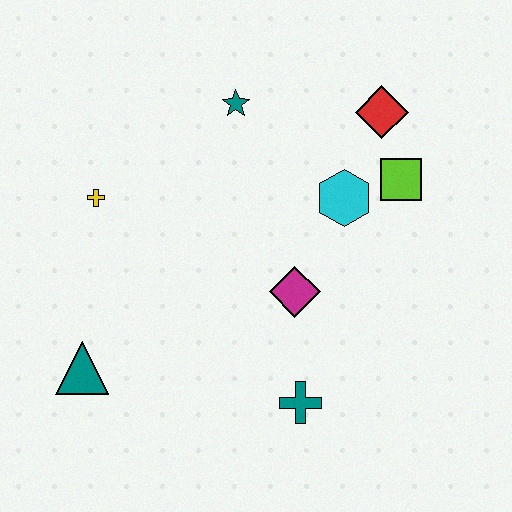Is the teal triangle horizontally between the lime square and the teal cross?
No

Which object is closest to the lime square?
The cyan hexagon is closest to the lime square.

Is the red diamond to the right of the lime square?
No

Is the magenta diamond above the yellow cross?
No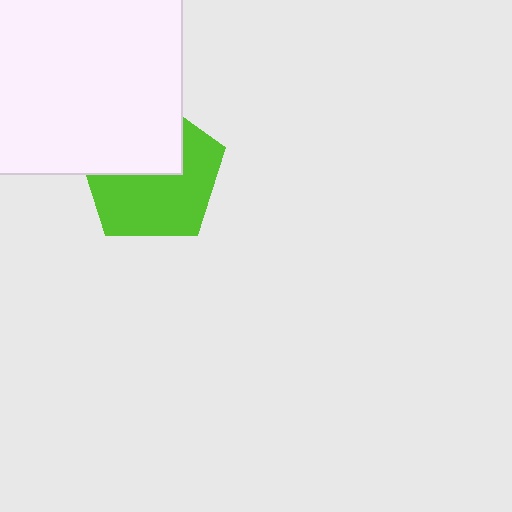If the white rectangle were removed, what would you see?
You would see the complete lime pentagon.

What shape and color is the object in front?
The object in front is a white rectangle.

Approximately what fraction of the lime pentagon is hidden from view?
Roughly 42% of the lime pentagon is hidden behind the white rectangle.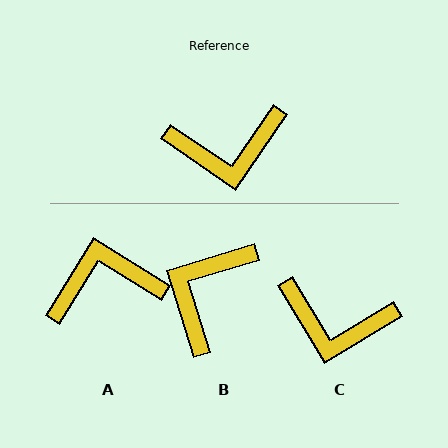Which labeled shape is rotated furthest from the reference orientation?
A, about 177 degrees away.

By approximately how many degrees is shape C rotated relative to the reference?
Approximately 24 degrees clockwise.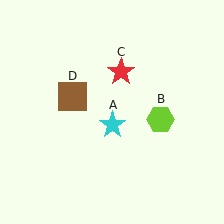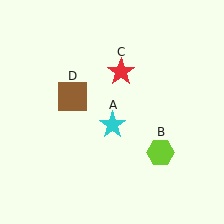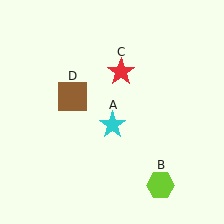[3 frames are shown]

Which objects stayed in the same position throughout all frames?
Cyan star (object A) and red star (object C) and brown square (object D) remained stationary.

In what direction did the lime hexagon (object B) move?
The lime hexagon (object B) moved down.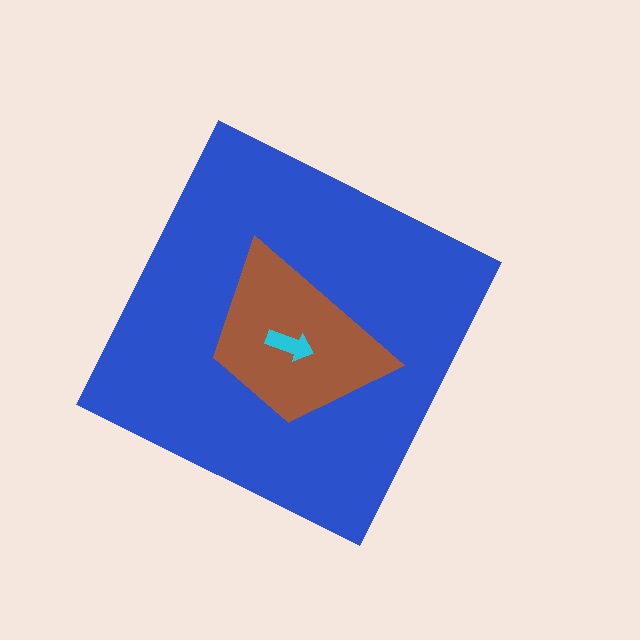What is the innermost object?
The cyan arrow.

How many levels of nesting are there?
3.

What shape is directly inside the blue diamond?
The brown trapezoid.